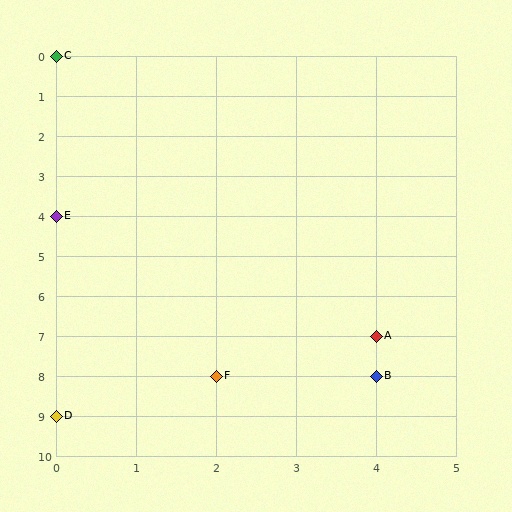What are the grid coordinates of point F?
Point F is at grid coordinates (2, 8).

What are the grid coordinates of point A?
Point A is at grid coordinates (4, 7).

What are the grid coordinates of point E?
Point E is at grid coordinates (0, 4).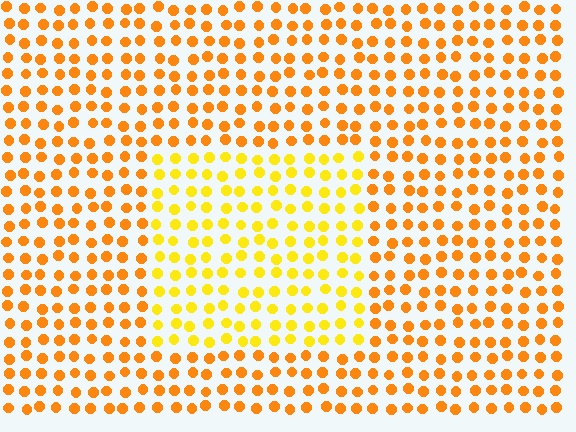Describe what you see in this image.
The image is filled with small orange elements in a uniform arrangement. A rectangle-shaped region is visible where the elements are tinted to a slightly different hue, forming a subtle color boundary.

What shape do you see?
I see a rectangle.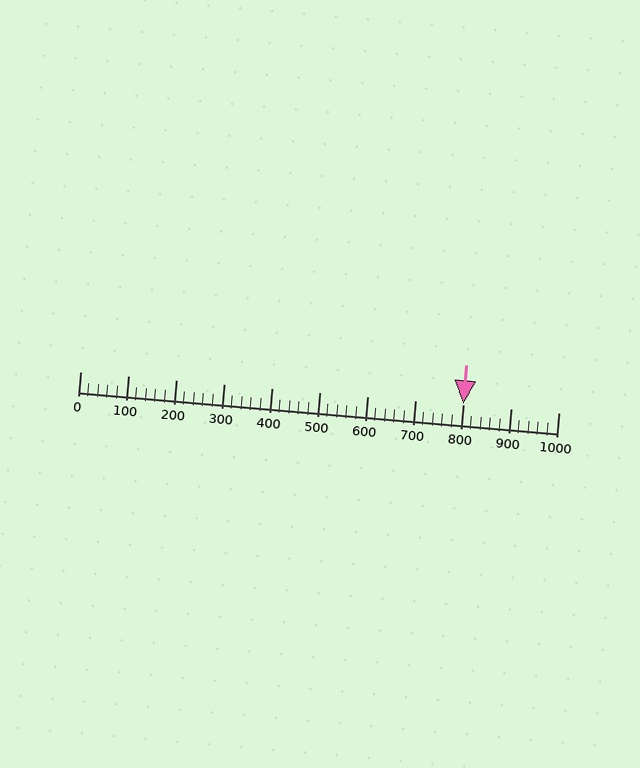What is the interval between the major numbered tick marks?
The major tick marks are spaced 100 units apart.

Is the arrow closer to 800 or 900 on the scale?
The arrow is closer to 800.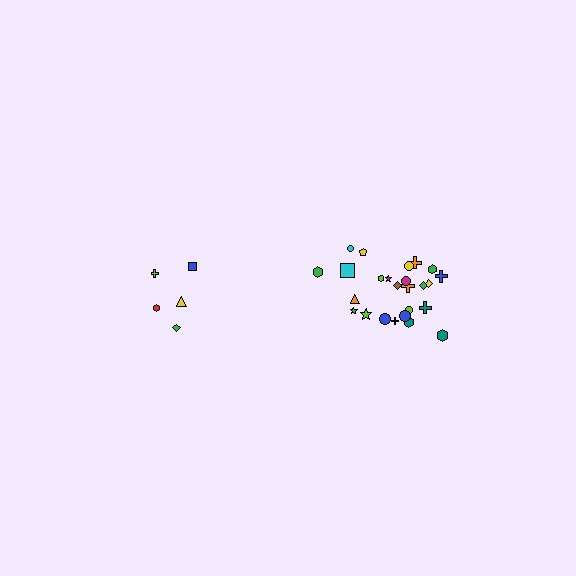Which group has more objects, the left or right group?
The right group.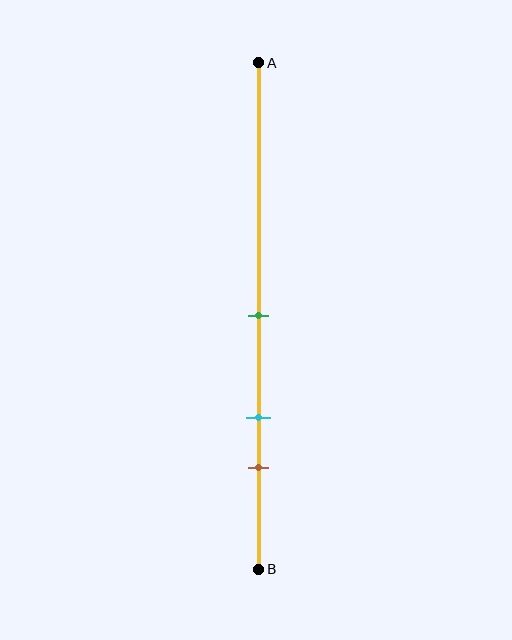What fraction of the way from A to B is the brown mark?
The brown mark is approximately 80% (0.8) of the way from A to B.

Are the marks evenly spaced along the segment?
Yes, the marks are approximately evenly spaced.